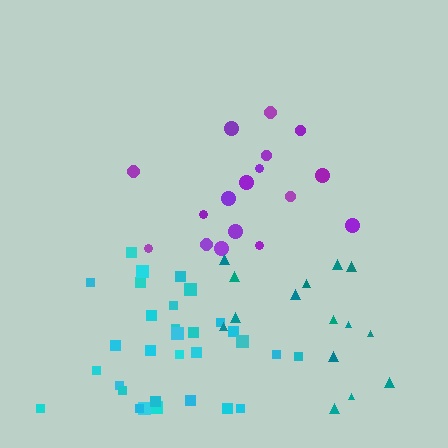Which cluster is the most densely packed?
Cyan.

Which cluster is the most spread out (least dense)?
Purple.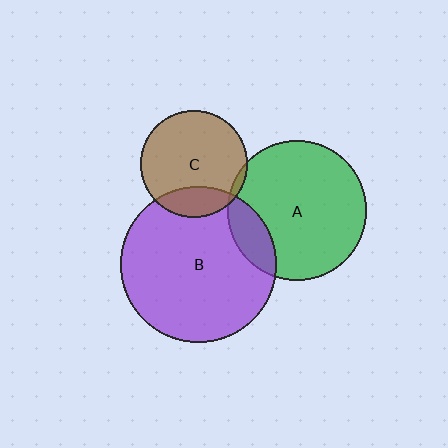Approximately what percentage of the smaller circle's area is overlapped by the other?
Approximately 20%.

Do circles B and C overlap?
Yes.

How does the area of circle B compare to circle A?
Approximately 1.2 times.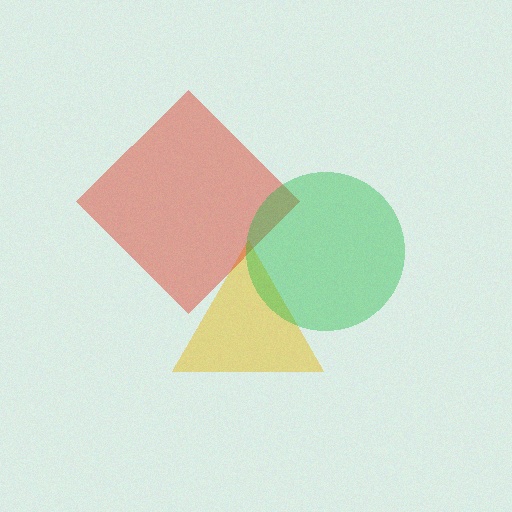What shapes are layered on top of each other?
The layered shapes are: a yellow triangle, a red diamond, a green circle.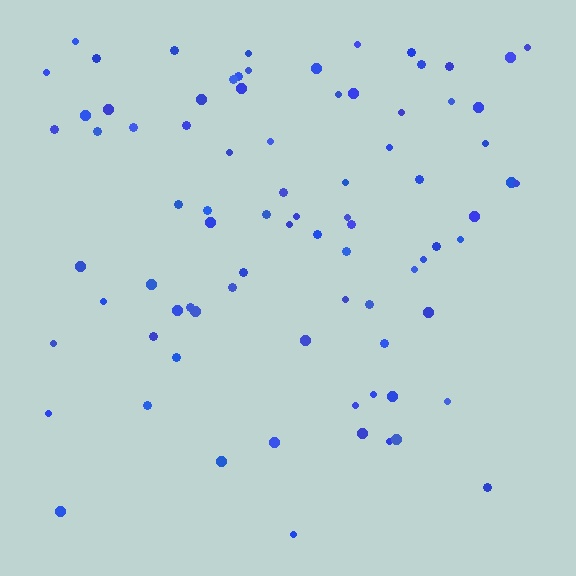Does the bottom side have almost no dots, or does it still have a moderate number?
Still a moderate number, just noticeably fewer than the top.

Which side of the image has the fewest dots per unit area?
The bottom.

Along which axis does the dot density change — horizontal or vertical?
Vertical.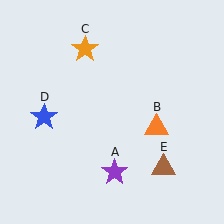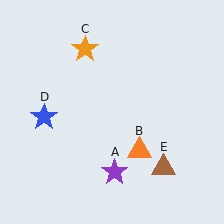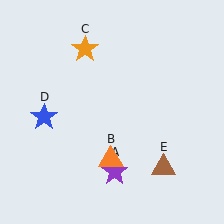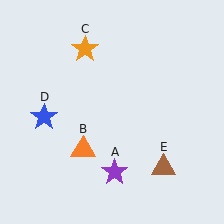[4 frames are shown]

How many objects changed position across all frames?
1 object changed position: orange triangle (object B).